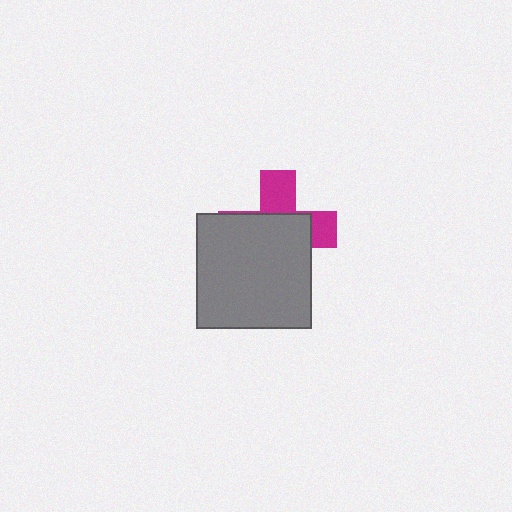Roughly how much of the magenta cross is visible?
A small part of it is visible (roughly 36%).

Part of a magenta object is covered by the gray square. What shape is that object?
It is a cross.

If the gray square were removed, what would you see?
You would see the complete magenta cross.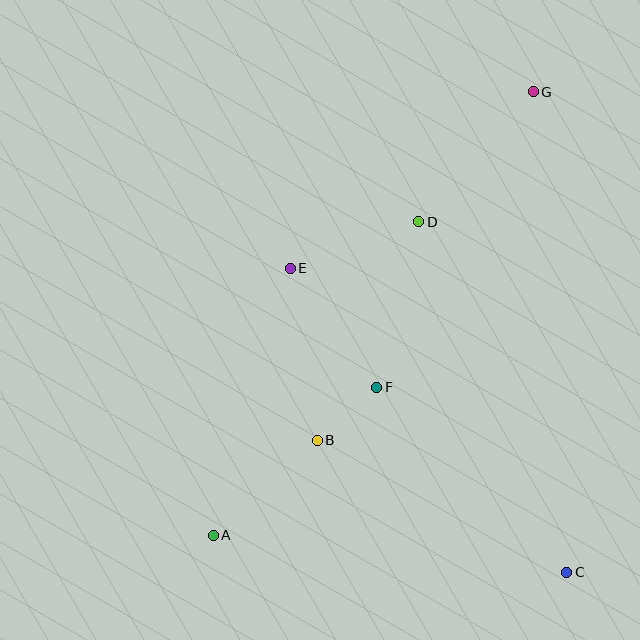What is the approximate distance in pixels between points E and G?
The distance between E and G is approximately 300 pixels.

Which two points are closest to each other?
Points B and F are closest to each other.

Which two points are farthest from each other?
Points A and G are farthest from each other.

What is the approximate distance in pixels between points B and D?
The distance between B and D is approximately 241 pixels.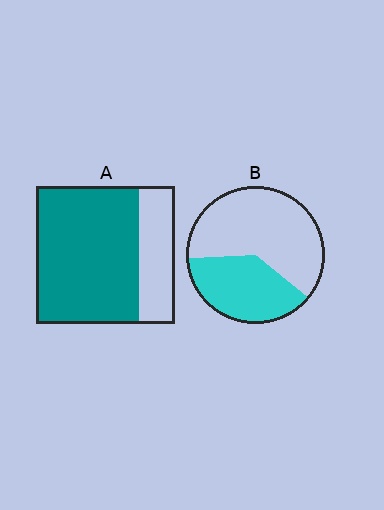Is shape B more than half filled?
No.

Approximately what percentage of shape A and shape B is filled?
A is approximately 75% and B is approximately 40%.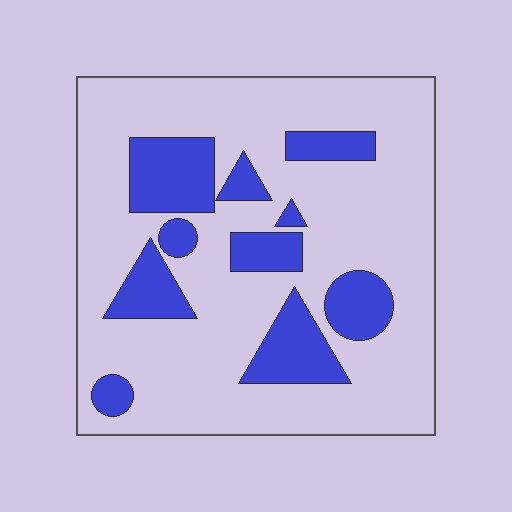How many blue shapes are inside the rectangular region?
10.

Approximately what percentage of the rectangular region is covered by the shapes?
Approximately 25%.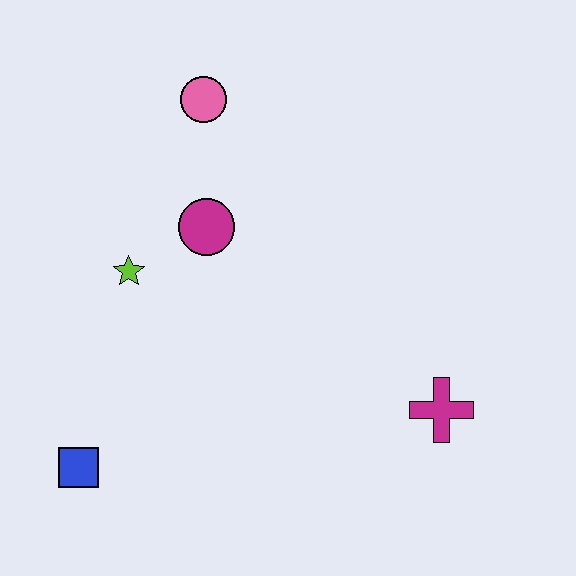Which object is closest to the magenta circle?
The lime star is closest to the magenta circle.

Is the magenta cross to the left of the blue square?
No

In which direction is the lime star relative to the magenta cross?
The lime star is to the left of the magenta cross.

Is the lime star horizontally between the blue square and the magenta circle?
Yes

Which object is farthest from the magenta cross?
The pink circle is farthest from the magenta cross.